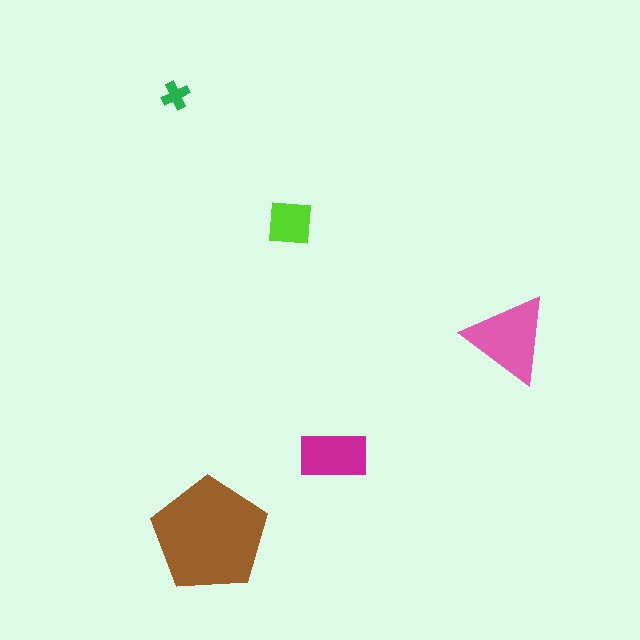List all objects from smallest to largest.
The green cross, the lime square, the magenta rectangle, the pink triangle, the brown pentagon.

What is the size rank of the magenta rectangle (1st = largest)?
3rd.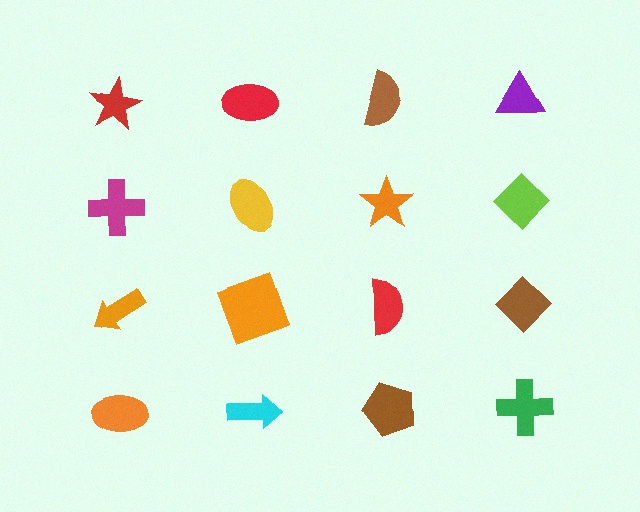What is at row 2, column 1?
A magenta cross.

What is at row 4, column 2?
A cyan arrow.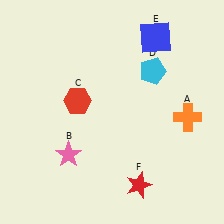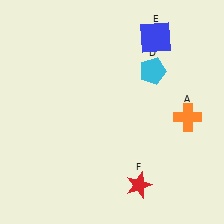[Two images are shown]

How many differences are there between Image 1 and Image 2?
There are 2 differences between the two images.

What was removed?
The pink star (B), the red hexagon (C) were removed in Image 2.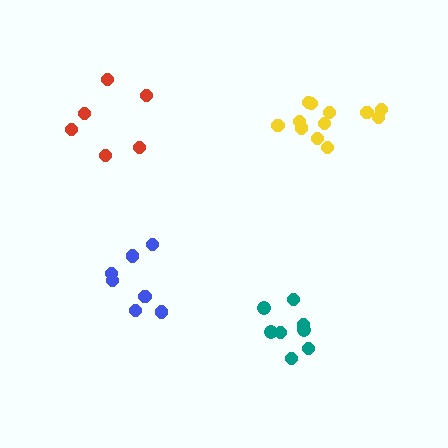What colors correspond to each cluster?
The clusters are colored: red, blue, teal, yellow.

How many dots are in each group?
Group 1: 6 dots, Group 2: 7 dots, Group 3: 8 dots, Group 4: 12 dots (33 total).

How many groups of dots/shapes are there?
There are 4 groups.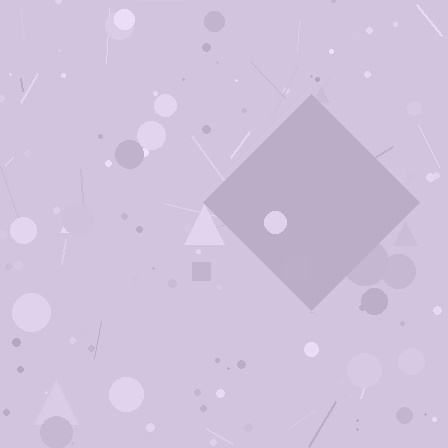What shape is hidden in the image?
A diamond is hidden in the image.